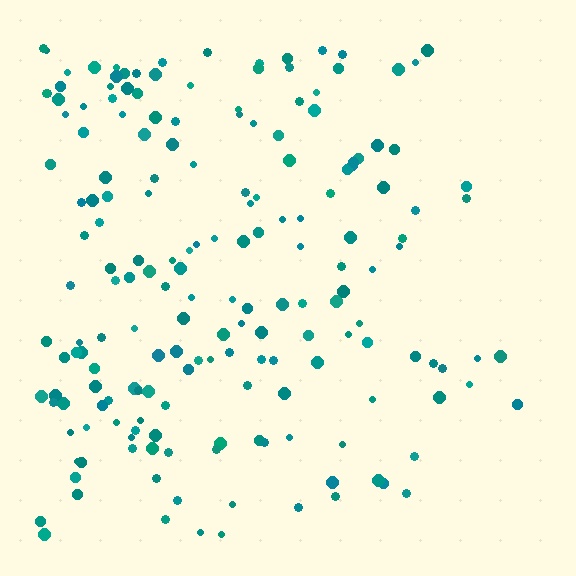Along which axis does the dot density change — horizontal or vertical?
Horizontal.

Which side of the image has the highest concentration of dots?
The left.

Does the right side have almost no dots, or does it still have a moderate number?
Still a moderate number, just noticeably fewer than the left.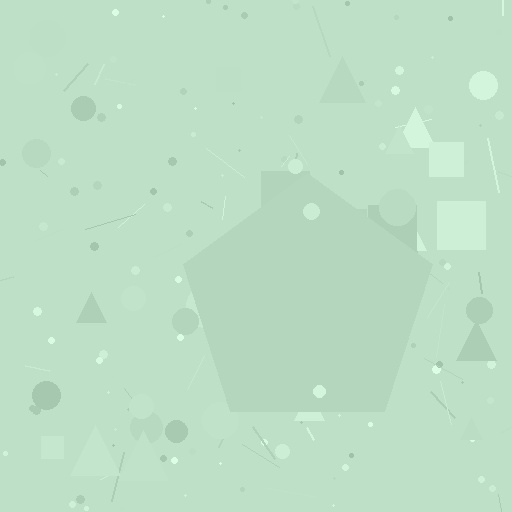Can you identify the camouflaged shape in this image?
The camouflaged shape is a pentagon.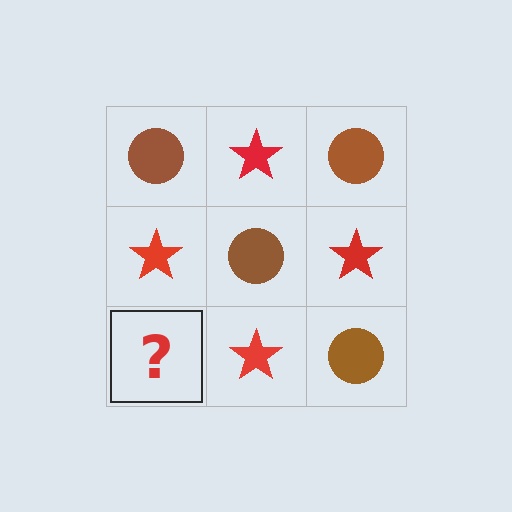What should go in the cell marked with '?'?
The missing cell should contain a brown circle.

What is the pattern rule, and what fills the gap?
The rule is that it alternates brown circle and red star in a checkerboard pattern. The gap should be filled with a brown circle.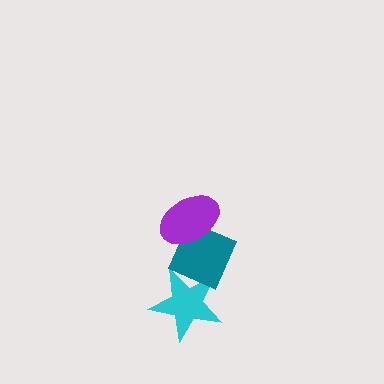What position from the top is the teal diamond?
The teal diamond is 2nd from the top.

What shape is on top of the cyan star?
The teal diamond is on top of the cyan star.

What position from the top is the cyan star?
The cyan star is 3rd from the top.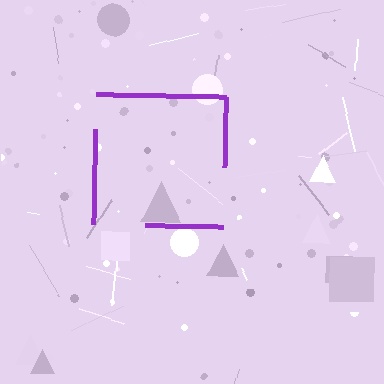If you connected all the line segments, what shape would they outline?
They would outline a square.